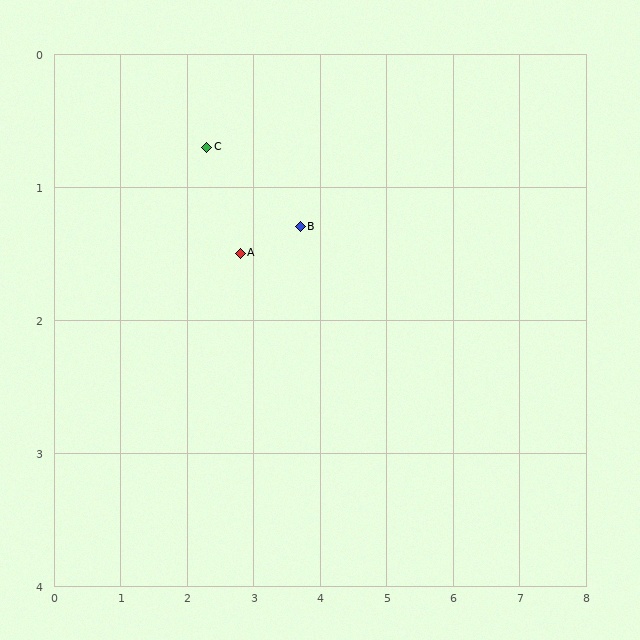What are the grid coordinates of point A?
Point A is at approximately (2.8, 1.5).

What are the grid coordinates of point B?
Point B is at approximately (3.7, 1.3).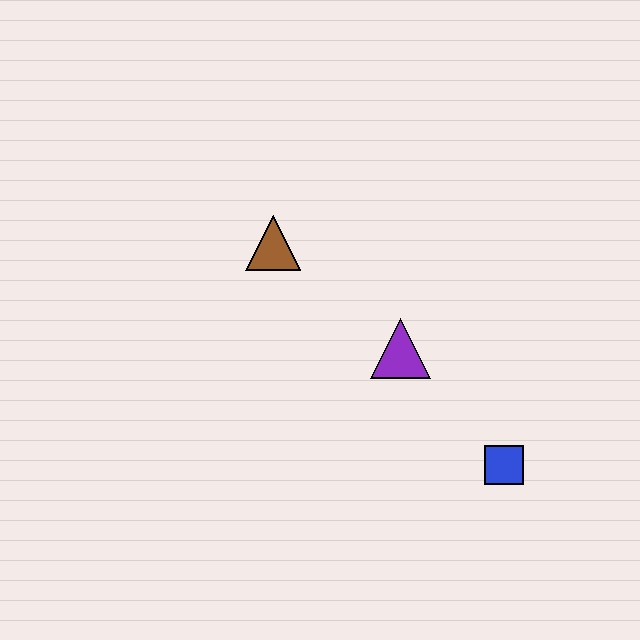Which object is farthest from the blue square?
The brown triangle is farthest from the blue square.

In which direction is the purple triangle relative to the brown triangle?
The purple triangle is to the right of the brown triangle.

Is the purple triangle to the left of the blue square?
Yes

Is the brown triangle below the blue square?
No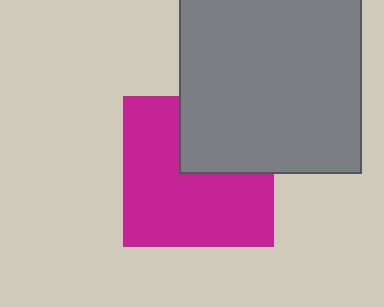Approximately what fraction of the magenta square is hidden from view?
Roughly 32% of the magenta square is hidden behind the gray square.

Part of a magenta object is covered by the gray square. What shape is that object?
It is a square.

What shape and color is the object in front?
The object in front is a gray square.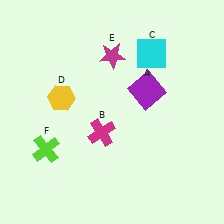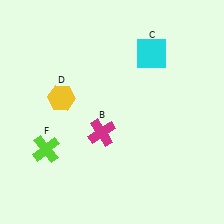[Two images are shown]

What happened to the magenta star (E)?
The magenta star (E) was removed in Image 2. It was in the top-right area of Image 1.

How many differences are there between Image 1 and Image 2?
There are 2 differences between the two images.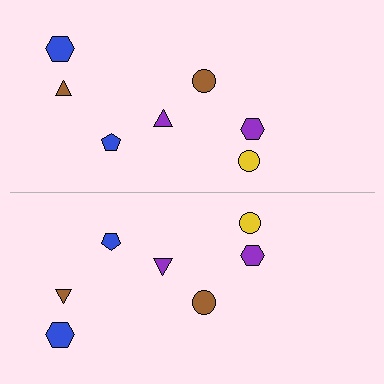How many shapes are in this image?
There are 14 shapes in this image.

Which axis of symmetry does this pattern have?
The pattern has a horizontal axis of symmetry running through the center of the image.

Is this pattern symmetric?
Yes, this pattern has bilateral (reflection) symmetry.